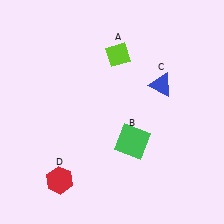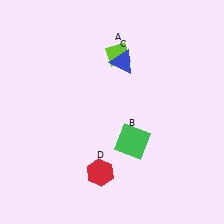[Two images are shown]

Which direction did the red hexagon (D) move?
The red hexagon (D) moved right.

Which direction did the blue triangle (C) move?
The blue triangle (C) moved left.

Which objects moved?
The objects that moved are: the blue triangle (C), the red hexagon (D).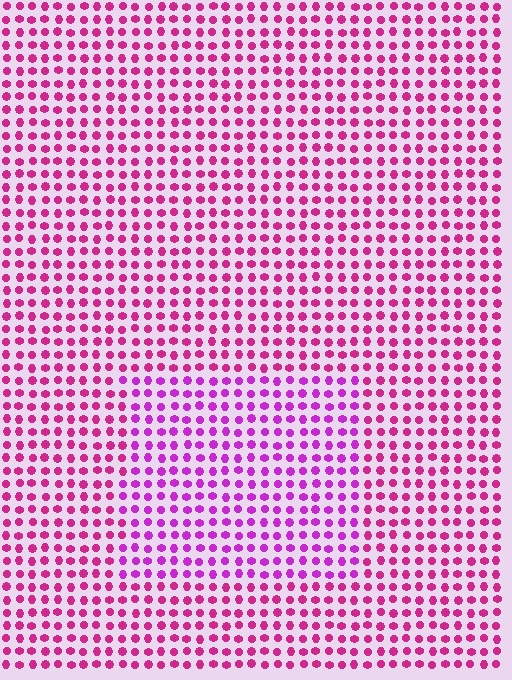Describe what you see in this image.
The image is filled with small magenta elements in a uniform arrangement. A rectangle-shaped region is visible where the elements are tinted to a slightly different hue, forming a subtle color boundary.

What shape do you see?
I see a rectangle.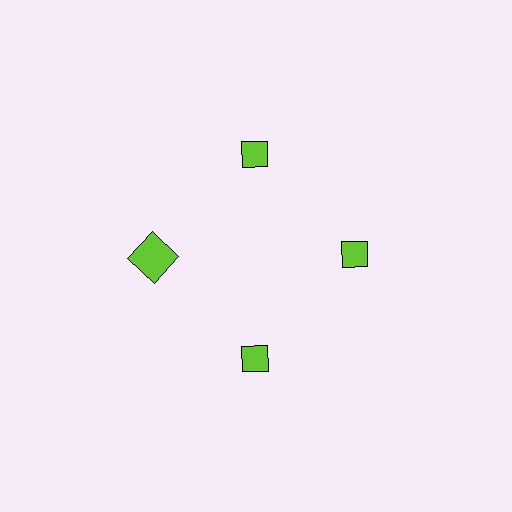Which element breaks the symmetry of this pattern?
The lime square at roughly the 9 o'clock position breaks the symmetry. All other shapes are lime diamonds.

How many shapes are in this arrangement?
There are 4 shapes arranged in a ring pattern.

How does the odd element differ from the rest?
It has a different shape: square instead of diamond.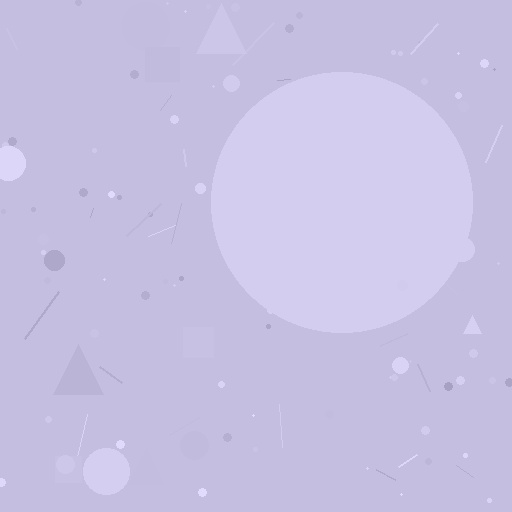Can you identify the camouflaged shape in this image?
The camouflaged shape is a circle.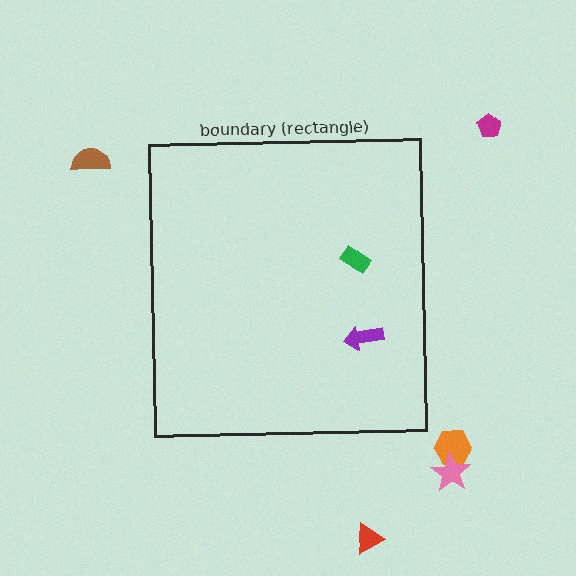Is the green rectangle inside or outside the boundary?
Inside.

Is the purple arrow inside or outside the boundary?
Inside.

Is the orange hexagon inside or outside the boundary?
Outside.